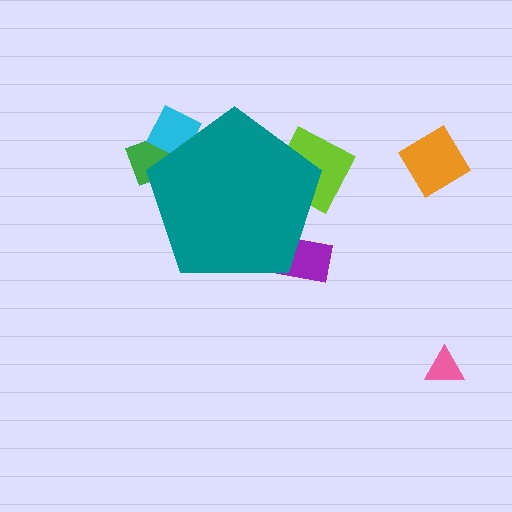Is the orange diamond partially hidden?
No, the orange diamond is fully visible.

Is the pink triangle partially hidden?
No, the pink triangle is fully visible.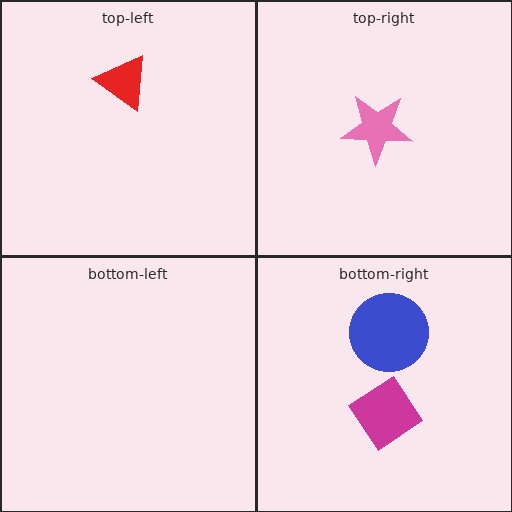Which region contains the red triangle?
The top-left region.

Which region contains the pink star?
The top-right region.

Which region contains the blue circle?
The bottom-right region.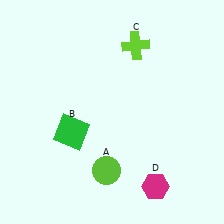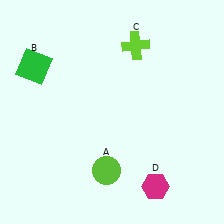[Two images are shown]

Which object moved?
The green square (B) moved up.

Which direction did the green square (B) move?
The green square (B) moved up.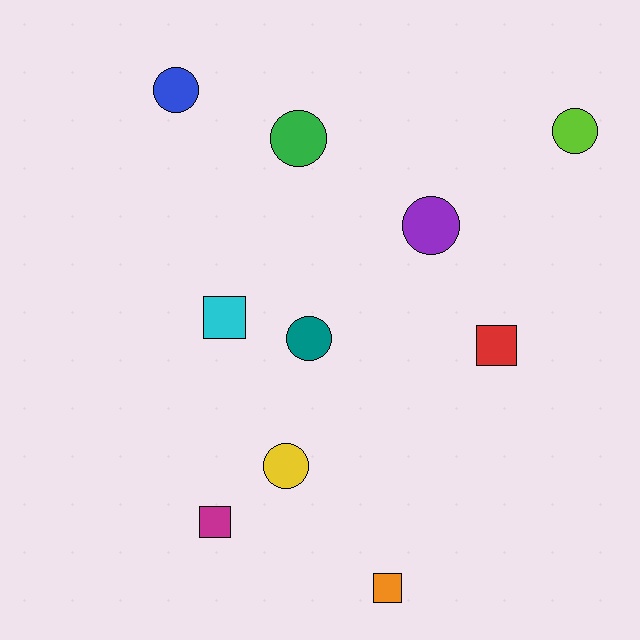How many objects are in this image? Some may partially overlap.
There are 10 objects.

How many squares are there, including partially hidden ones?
There are 4 squares.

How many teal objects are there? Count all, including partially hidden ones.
There is 1 teal object.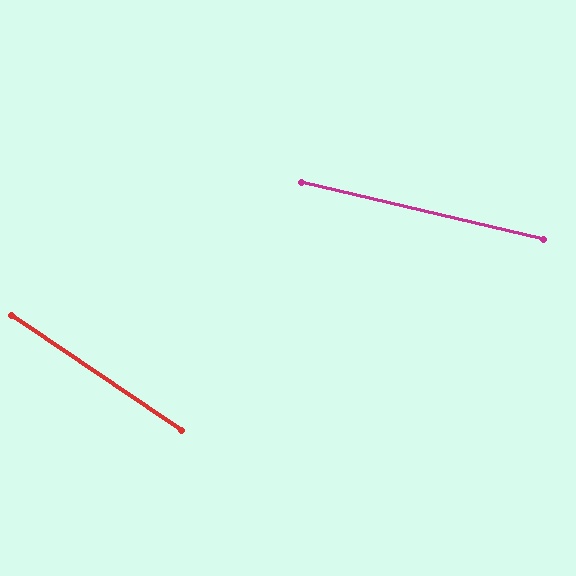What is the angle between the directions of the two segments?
Approximately 21 degrees.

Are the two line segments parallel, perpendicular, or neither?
Neither parallel nor perpendicular — they differ by about 21°.